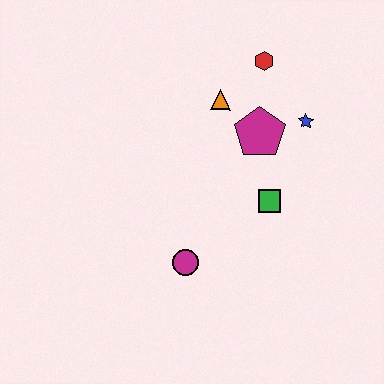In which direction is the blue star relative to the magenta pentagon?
The blue star is to the right of the magenta pentagon.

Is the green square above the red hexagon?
No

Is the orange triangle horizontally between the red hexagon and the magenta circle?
Yes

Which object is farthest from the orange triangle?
The magenta circle is farthest from the orange triangle.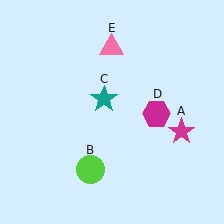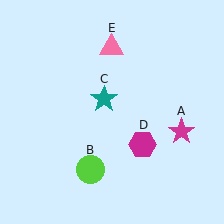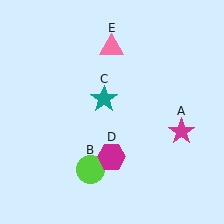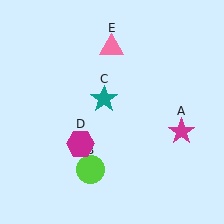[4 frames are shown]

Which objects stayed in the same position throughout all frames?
Magenta star (object A) and lime circle (object B) and teal star (object C) and pink triangle (object E) remained stationary.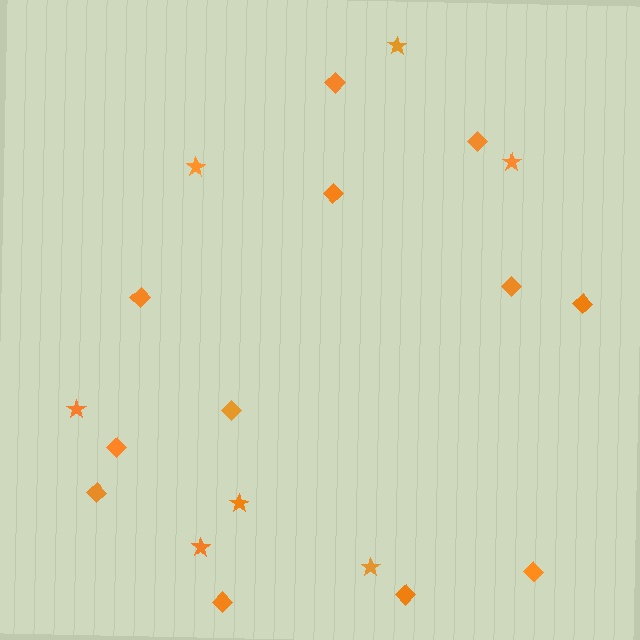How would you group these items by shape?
There are 2 groups: one group of diamonds (12) and one group of stars (7).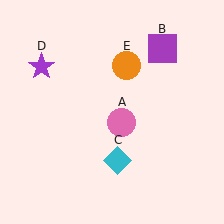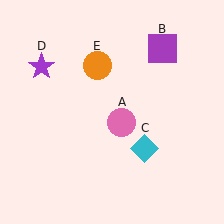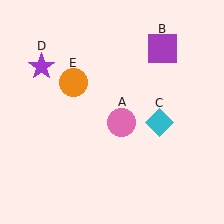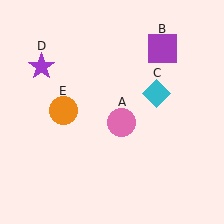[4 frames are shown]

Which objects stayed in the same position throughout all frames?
Pink circle (object A) and purple square (object B) and purple star (object D) remained stationary.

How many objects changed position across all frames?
2 objects changed position: cyan diamond (object C), orange circle (object E).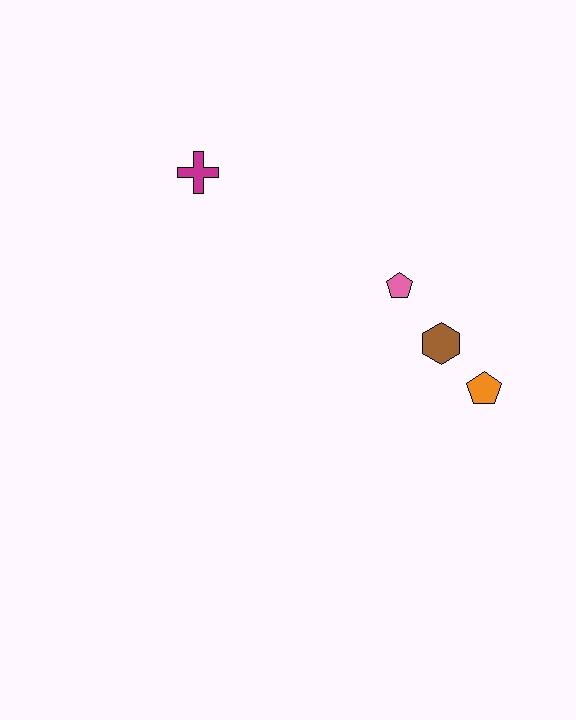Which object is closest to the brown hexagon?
The orange pentagon is closest to the brown hexagon.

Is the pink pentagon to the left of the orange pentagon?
Yes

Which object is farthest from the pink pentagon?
The magenta cross is farthest from the pink pentagon.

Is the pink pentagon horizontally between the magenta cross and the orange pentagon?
Yes